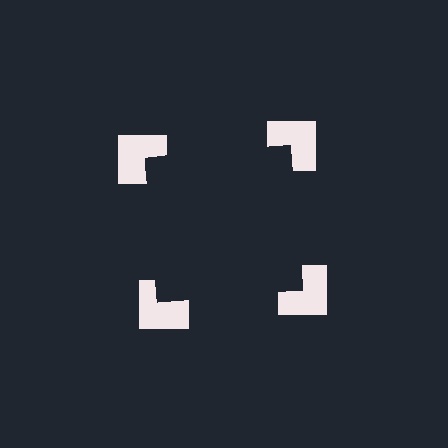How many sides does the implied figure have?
4 sides.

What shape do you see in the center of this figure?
An illusory square — its edges are inferred from the aligned wedge cuts in the notched squares, not physically drawn.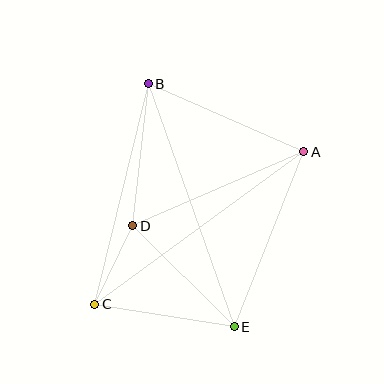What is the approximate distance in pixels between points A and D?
The distance between A and D is approximately 186 pixels.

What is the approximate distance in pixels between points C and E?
The distance between C and E is approximately 141 pixels.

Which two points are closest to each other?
Points C and D are closest to each other.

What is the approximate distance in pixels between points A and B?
The distance between A and B is approximately 169 pixels.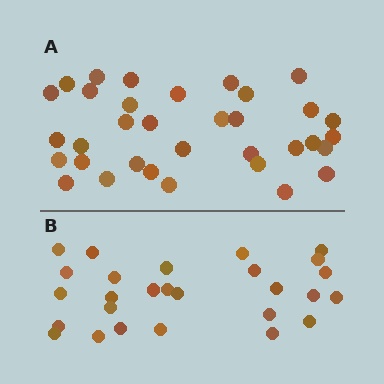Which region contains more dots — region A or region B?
Region A (the top region) has more dots.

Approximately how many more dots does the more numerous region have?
Region A has roughly 8 or so more dots than region B.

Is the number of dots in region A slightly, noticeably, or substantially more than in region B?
Region A has noticeably more, but not dramatically so. The ratio is roughly 1.3 to 1.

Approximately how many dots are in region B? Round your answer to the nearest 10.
About 30 dots. (The exact count is 27, which rounds to 30.)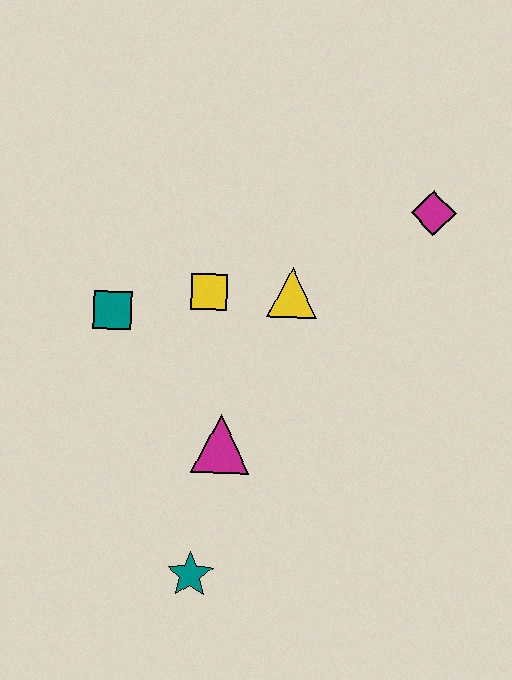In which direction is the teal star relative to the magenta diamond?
The teal star is below the magenta diamond.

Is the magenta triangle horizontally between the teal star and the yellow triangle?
Yes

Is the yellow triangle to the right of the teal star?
Yes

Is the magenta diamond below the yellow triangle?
No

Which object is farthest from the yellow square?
The teal star is farthest from the yellow square.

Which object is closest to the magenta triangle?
The teal star is closest to the magenta triangle.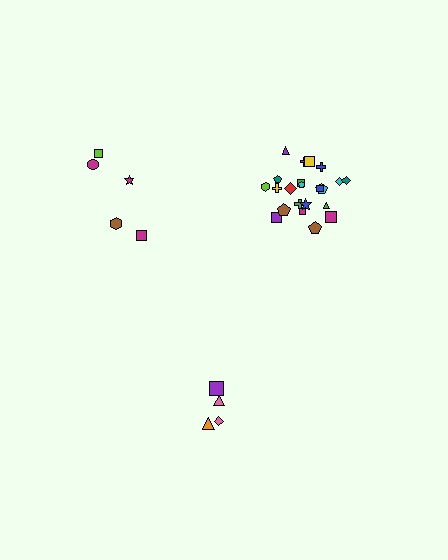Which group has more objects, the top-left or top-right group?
The top-right group.